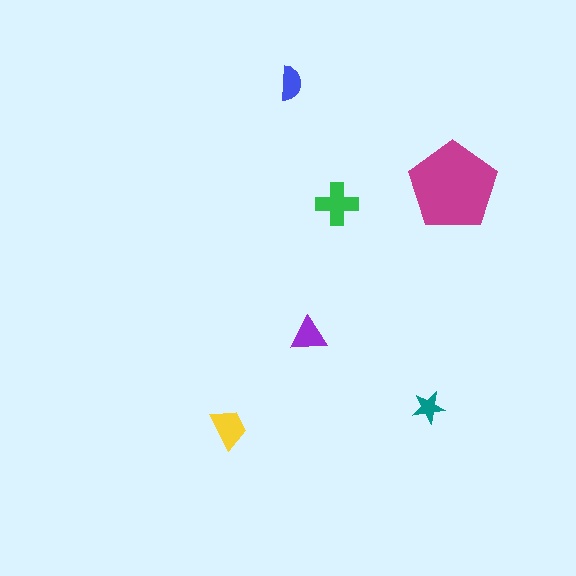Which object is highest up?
The blue semicircle is topmost.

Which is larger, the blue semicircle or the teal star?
The blue semicircle.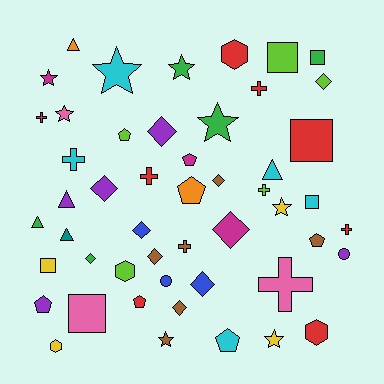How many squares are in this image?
There are 6 squares.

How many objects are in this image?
There are 50 objects.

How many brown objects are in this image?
There are 6 brown objects.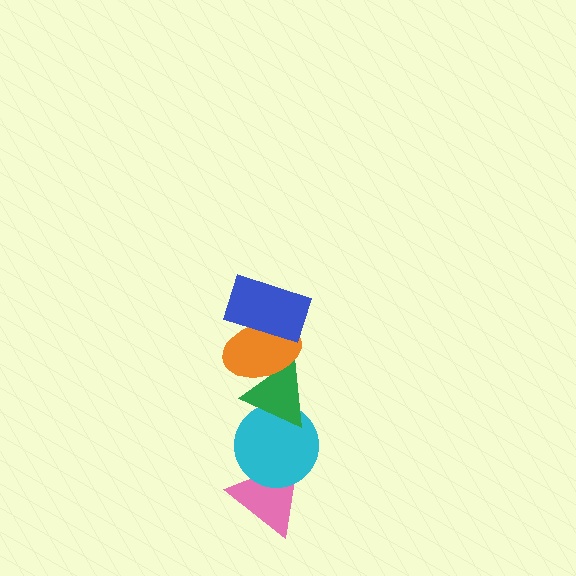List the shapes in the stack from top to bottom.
From top to bottom: the blue rectangle, the orange ellipse, the green triangle, the cyan circle, the pink triangle.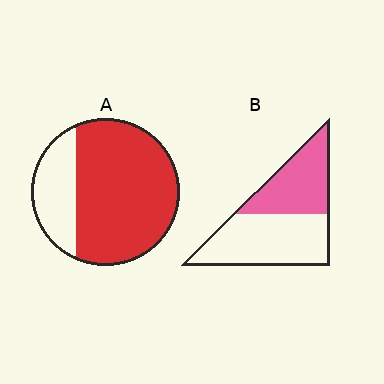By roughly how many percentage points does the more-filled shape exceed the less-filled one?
By roughly 30 percentage points (A over B).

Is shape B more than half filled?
No.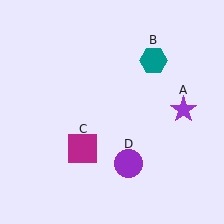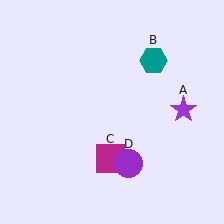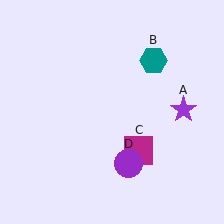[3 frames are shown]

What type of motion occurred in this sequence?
The magenta square (object C) rotated counterclockwise around the center of the scene.